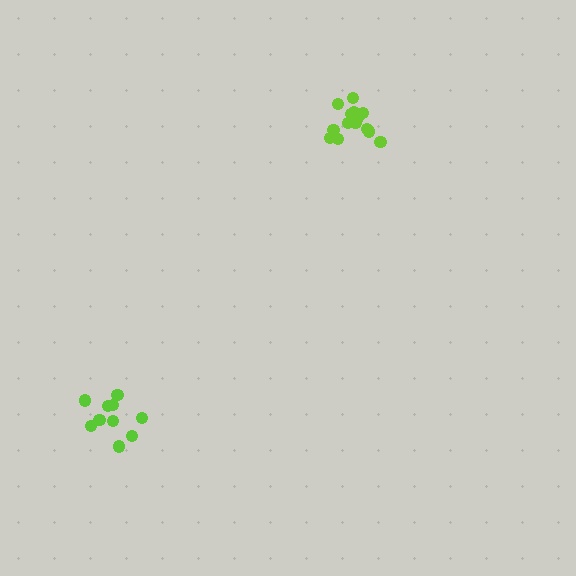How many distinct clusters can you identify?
There are 2 distinct clusters.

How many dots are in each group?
Group 1: 10 dots, Group 2: 14 dots (24 total).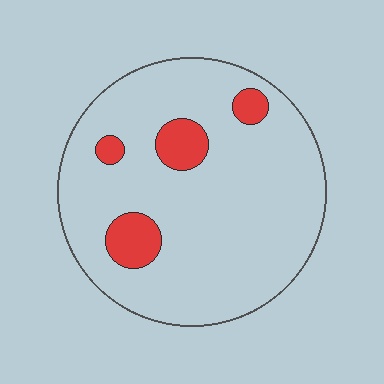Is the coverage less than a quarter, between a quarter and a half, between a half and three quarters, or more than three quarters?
Less than a quarter.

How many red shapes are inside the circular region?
4.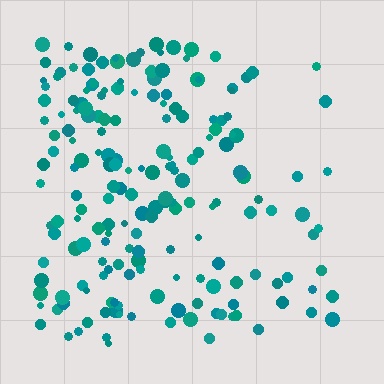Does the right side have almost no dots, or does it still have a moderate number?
Still a moderate number, just noticeably fewer than the left.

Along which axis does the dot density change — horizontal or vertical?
Horizontal.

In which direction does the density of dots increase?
From right to left, with the left side densest.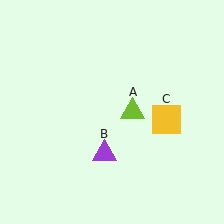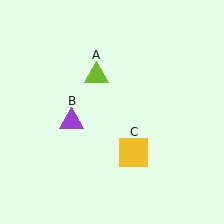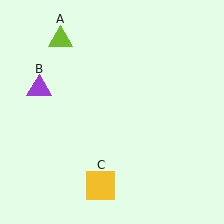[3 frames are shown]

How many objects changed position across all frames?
3 objects changed position: lime triangle (object A), purple triangle (object B), yellow square (object C).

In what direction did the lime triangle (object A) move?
The lime triangle (object A) moved up and to the left.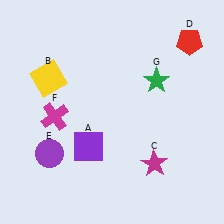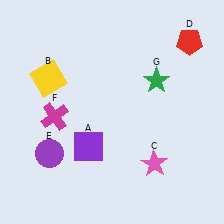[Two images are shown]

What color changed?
The star (C) changed from magenta in Image 1 to pink in Image 2.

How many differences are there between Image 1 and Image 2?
There is 1 difference between the two images.